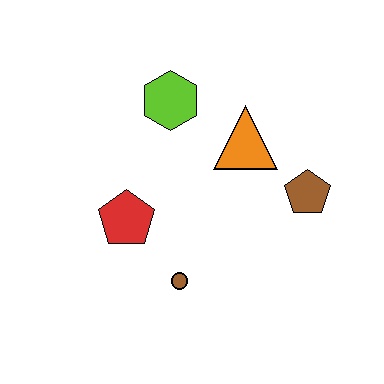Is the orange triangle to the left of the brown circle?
No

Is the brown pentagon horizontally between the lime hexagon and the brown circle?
No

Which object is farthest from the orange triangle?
The brown circle is farthest from the orange triangle.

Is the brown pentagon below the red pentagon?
No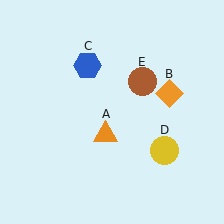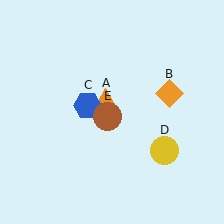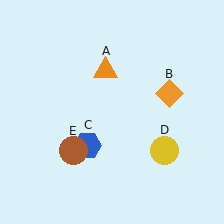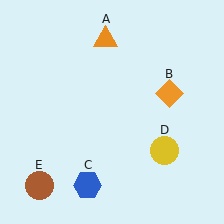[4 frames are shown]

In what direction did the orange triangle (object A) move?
The orange triangle (object A) moved up.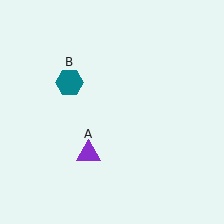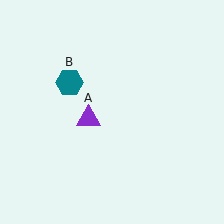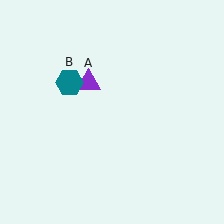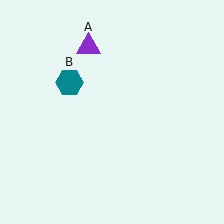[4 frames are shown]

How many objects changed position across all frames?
1 object changed position: purple triangle (object A).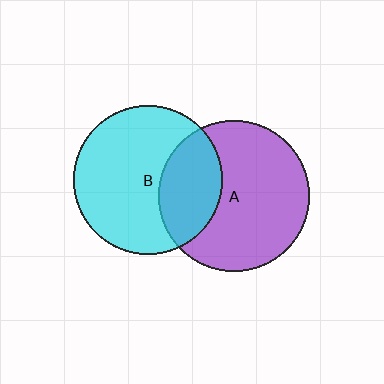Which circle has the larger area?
Circle A (purple).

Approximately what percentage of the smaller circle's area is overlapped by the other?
Approximately 30%.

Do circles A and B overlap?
Yes.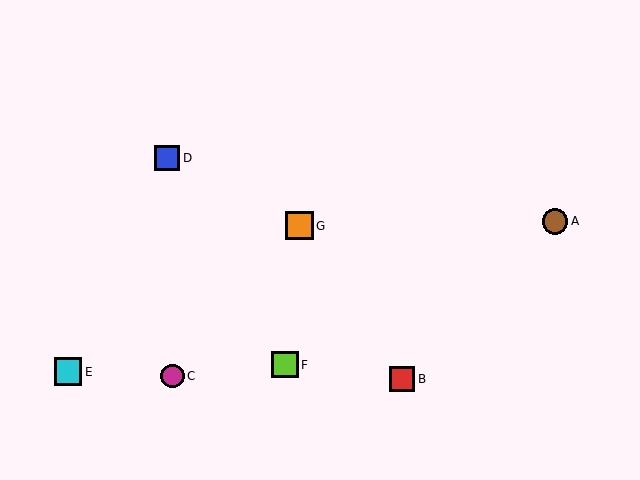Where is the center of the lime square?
The center of the lime square is at (285, 365).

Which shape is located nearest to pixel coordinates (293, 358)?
The lime square (labeled F) at (285, 365) is nearest to that location.